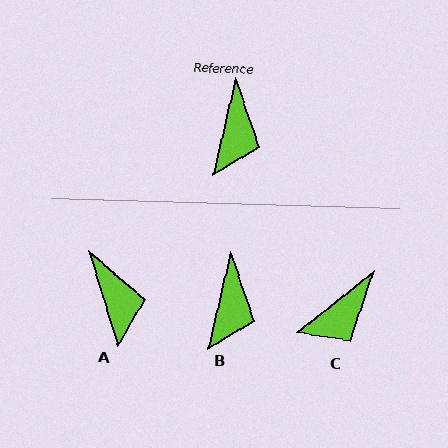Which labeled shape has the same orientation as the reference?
B.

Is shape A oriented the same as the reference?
No, it is off by about 30 degrees.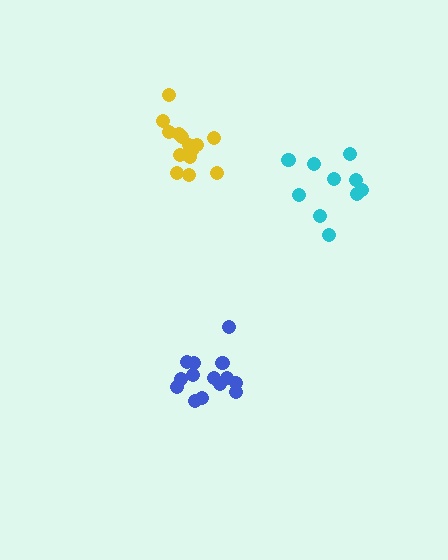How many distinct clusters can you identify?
There are 3 distinct clusters.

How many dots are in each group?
Group 1: 14 dots, Group 2: 10 dots, Group 3: 15 dots (39 total).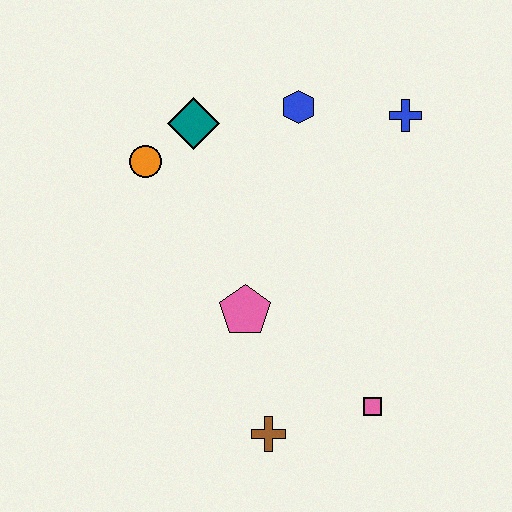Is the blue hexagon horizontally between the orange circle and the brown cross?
No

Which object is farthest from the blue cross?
The brown cross is farthest from the blue cross.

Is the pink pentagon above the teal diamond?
No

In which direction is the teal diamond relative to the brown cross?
The teal diamond is above the brown cross.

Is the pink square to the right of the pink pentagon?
Yes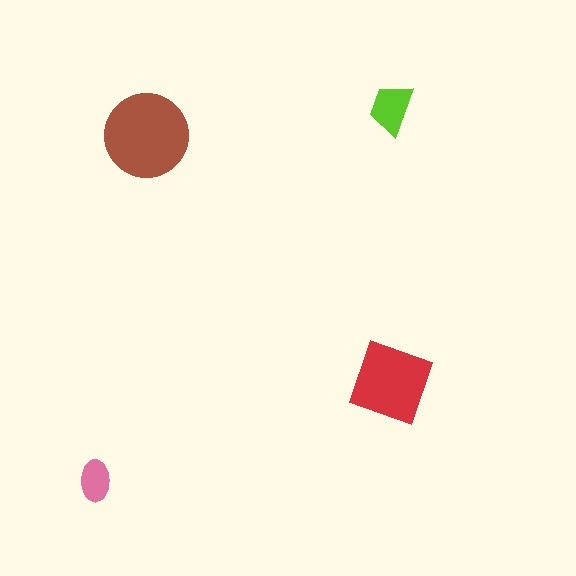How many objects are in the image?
There are 4 objects in the image.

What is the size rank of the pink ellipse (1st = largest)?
4th.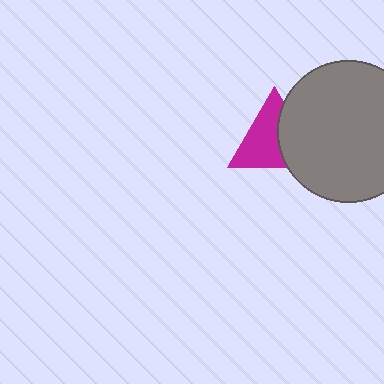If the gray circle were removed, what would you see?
You would see the complete magenta triangle.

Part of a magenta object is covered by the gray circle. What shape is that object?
It is a triangle.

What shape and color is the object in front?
The object in front is a gray circle.